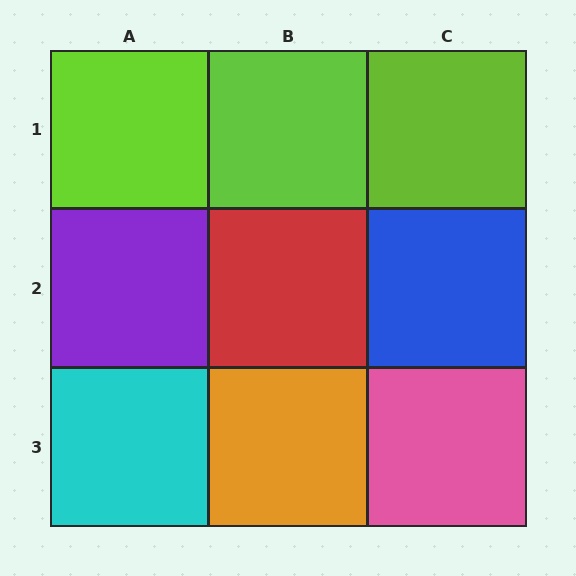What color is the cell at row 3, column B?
Orange.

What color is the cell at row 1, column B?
Lime.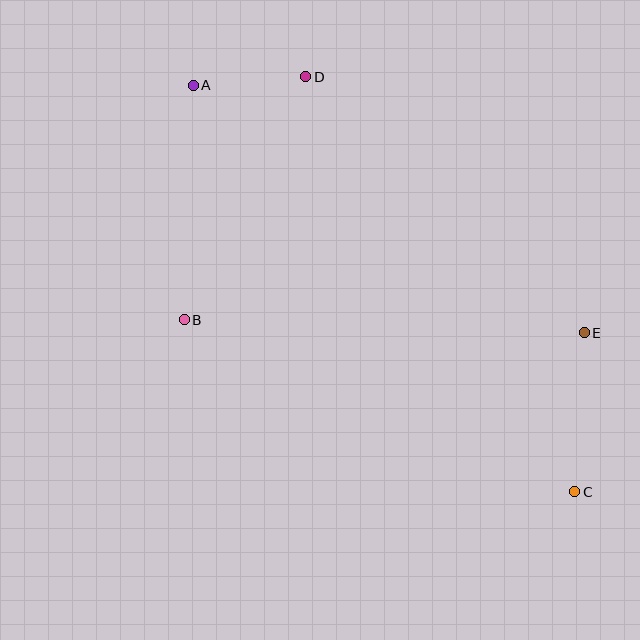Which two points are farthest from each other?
Points A and C are farthest from each other.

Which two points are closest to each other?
Points A and D are closest to each other.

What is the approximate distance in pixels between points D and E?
The distance between D and E is approximately 378 pixels.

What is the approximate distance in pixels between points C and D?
The distance between C and D is approximately 494 pixels.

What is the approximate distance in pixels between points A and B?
The distance between A and B is approximately 235 pixels.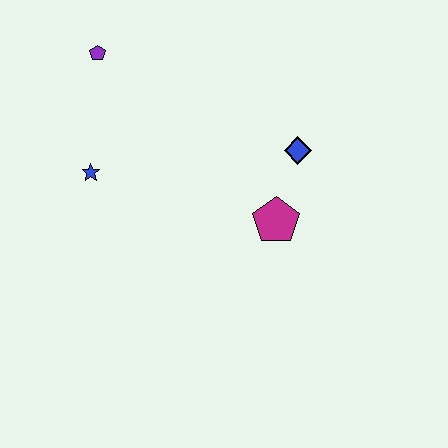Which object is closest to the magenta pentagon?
The blue diamond is closest to the magenta pentagon.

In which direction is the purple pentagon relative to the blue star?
The purple pentagon is above the blue star.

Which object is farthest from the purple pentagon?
The magenta pentagon is farthest from the purple pentagon.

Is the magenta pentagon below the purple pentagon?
Yes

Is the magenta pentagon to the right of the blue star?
Yes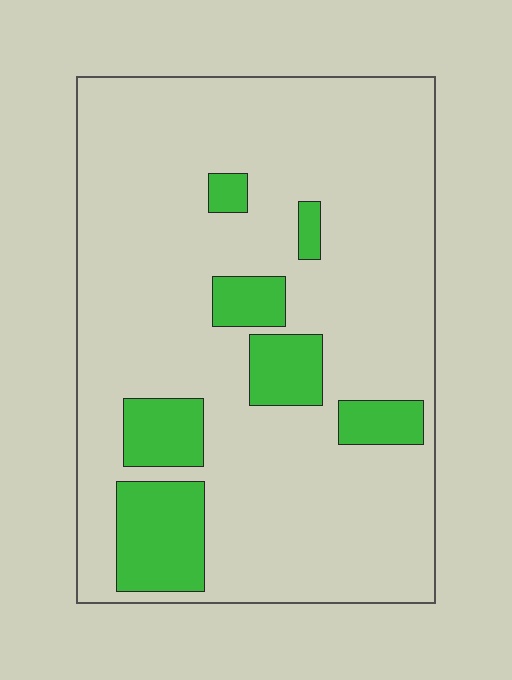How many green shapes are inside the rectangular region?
7.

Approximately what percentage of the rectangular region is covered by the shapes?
Approximately 15%.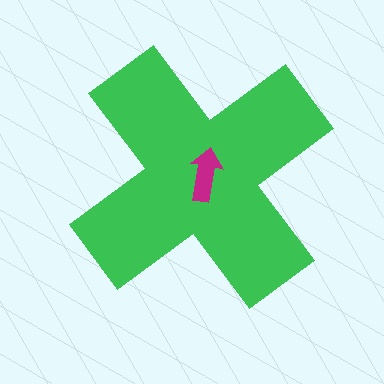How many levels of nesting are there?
2.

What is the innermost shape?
The magenta arrow.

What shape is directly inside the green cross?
The magenta arrow.